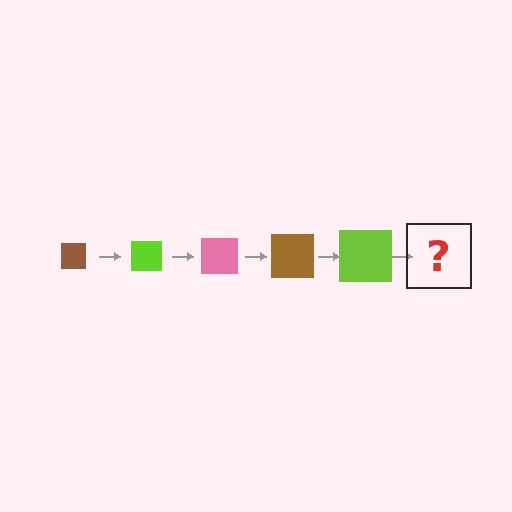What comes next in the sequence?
The next element should be a pink square, larger than the previous one.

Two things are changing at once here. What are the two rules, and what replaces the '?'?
The two rules are that the square grows larger each step and the color cycles through brown, lime, and pink. The '?' should be a pink square, larger than the previous one.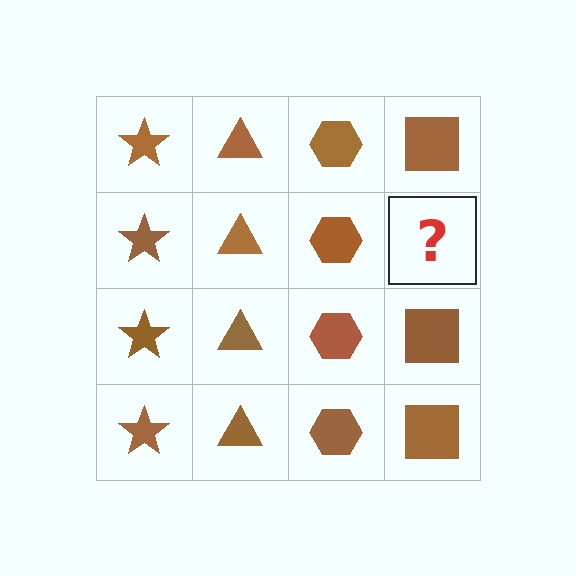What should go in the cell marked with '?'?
The missing cell should contain a brown square.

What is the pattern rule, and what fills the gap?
The rule is that each column has a consistent shape. The gap should be filled with a brown square.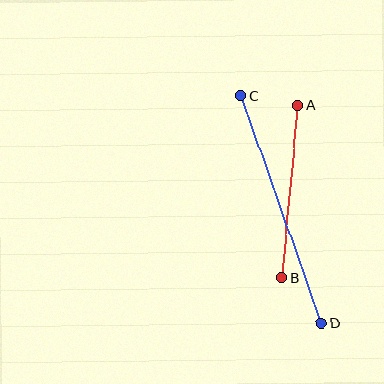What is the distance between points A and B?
The distance is approximately 173 pixels.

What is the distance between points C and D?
The distance is approximately 241 pixels.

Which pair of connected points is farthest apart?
Points C and D are farthest apart.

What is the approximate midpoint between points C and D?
The midpoint is at approximately (281, 210) pixels.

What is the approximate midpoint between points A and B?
The midpoint is at approximately (290, 192) pixels.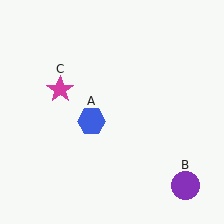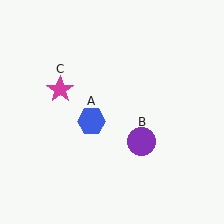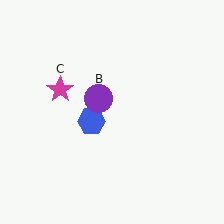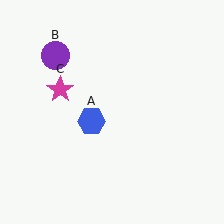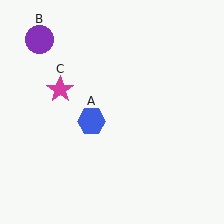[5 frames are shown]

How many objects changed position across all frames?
1 object changed position: purple circle (object B).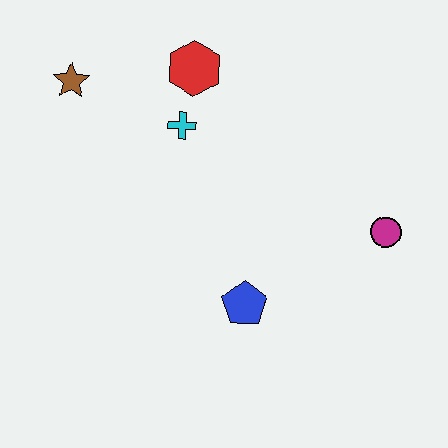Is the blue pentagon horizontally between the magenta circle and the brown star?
Yes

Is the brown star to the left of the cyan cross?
Yes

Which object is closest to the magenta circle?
The blue pentagon is closest to the magenta circle.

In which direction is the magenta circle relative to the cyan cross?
The magenta circle is to the right of the cyan cross.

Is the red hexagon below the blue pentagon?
No